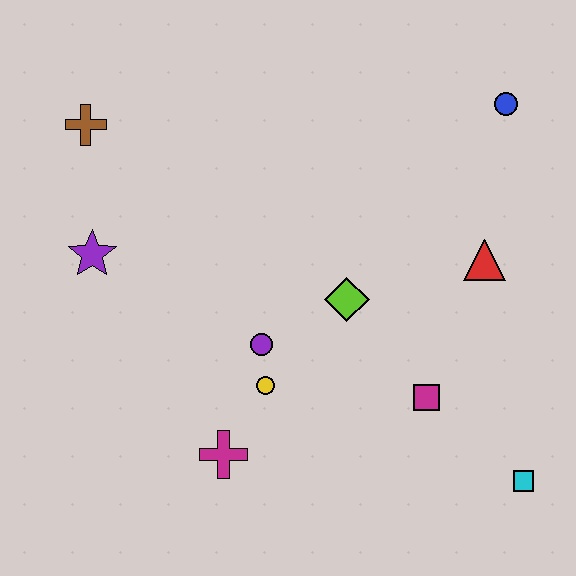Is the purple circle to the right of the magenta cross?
Yes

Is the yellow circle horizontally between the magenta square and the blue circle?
No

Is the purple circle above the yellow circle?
Yes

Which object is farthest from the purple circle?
The blue circle is farthest from the purple circle.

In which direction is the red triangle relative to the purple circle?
The red triangle is to the right of the purple circle.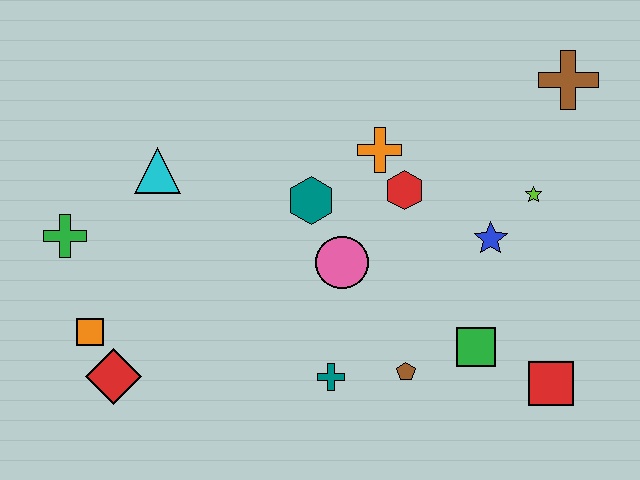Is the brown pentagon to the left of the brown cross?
Yes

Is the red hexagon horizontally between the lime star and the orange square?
Yes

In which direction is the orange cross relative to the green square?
The orange cross is above the green square.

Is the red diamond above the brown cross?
No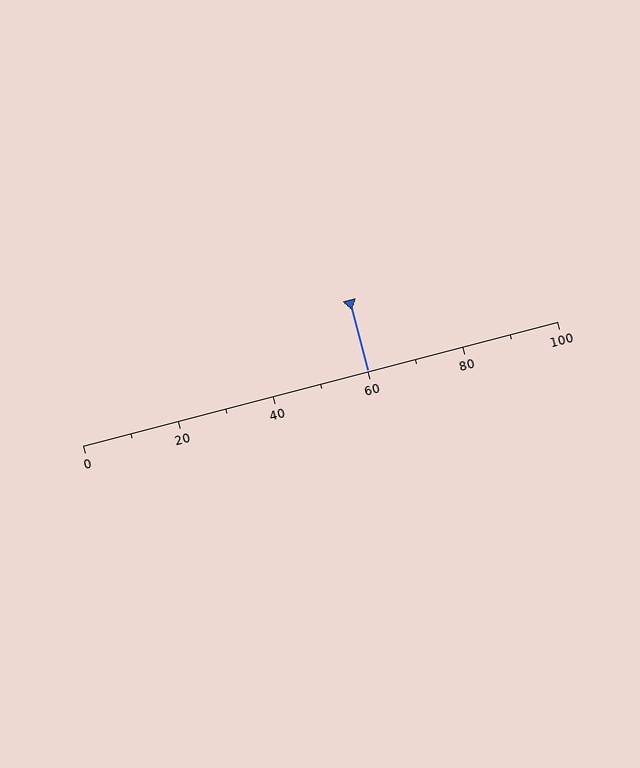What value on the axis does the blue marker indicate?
The marker indicates approximately 60.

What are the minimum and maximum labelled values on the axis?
The axis runs from 0 to 100.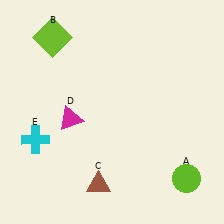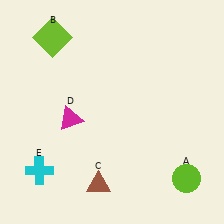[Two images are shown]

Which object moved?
The cyan cross (E) moved down.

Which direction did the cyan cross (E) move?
The cyan cross (E) moved down.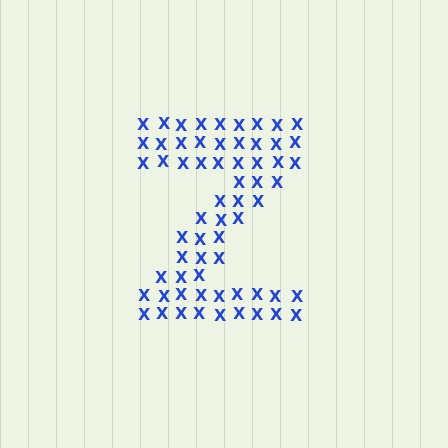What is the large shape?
The large shape is the letter Z.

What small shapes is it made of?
It is made of small letter X's.